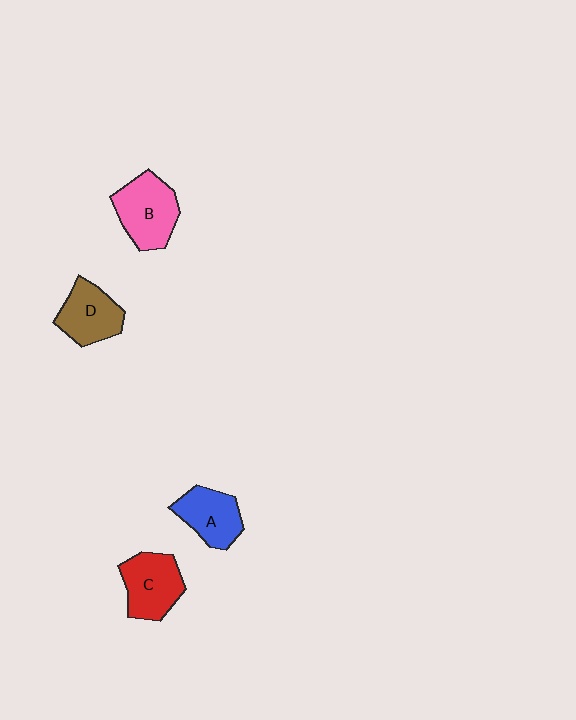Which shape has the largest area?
Shape B (pink).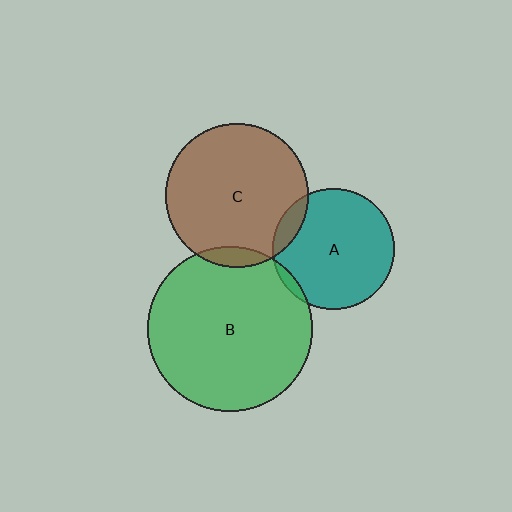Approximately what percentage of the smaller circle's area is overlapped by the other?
Approximately 5%.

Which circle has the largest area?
Circle B (green).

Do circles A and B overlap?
Yes.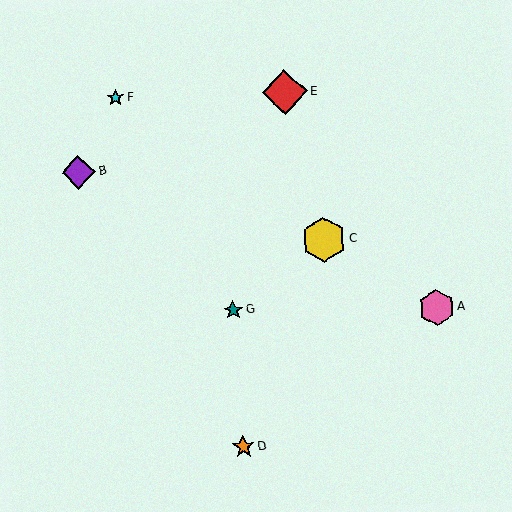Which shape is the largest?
The red diamond (labeled E) is the largest.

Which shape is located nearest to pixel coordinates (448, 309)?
The pink hexagon (labeled A) at (436, 307) is nearest to that location.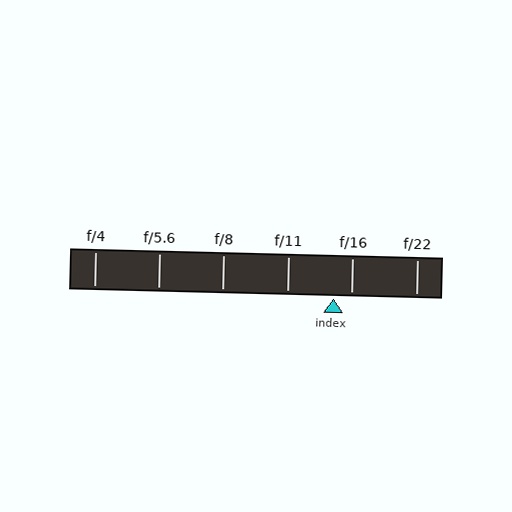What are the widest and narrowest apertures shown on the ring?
The widest aperture shown is f/4 and the narrowest is f/22.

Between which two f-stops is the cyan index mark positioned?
The index mark is between f/11 and f/16.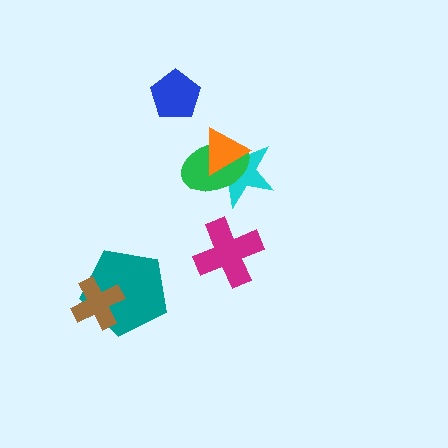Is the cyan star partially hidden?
Yes, it is partially covered by another shape.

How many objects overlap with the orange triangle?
2 objects overlap with the orange triangle.